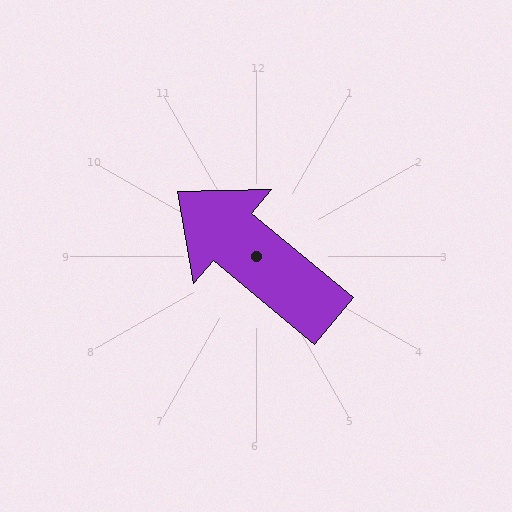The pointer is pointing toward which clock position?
Roughly 10 o'clock.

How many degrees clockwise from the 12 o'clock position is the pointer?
Approximately 310 degrees.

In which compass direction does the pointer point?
Northwest.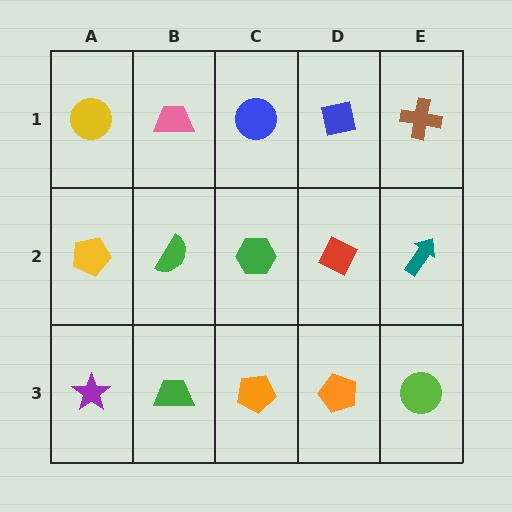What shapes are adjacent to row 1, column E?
A teal arrow (row 2, column E), a blue square (row 1, column D).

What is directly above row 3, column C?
A green hexagon.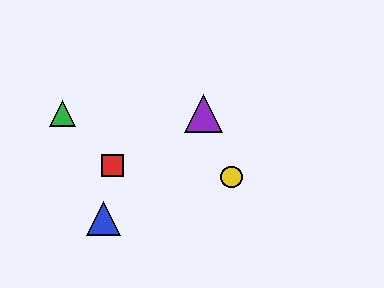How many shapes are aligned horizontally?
2 shapes (the green triangle, the purple triangle) are aligned horizontally.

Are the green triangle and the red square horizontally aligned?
No, the green triangle is at y≈113 and the red square is at y≈166.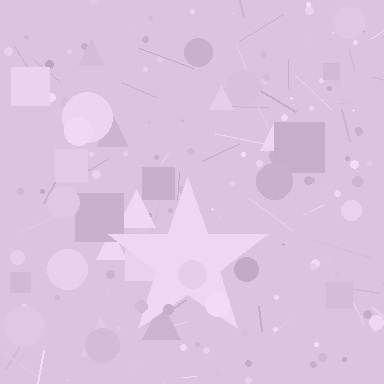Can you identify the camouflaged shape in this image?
The camouflaged shape is a star.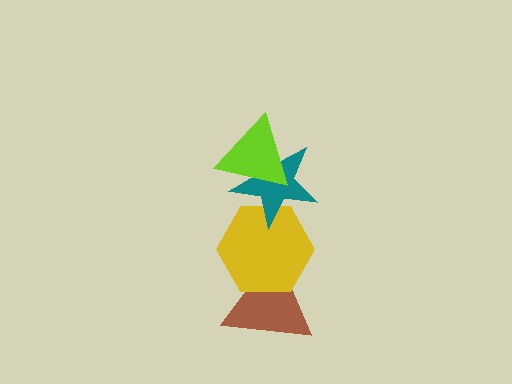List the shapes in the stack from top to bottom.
From top to bottom: the lime triangle, the teal star, the yellow hexagon, the brown triangle.